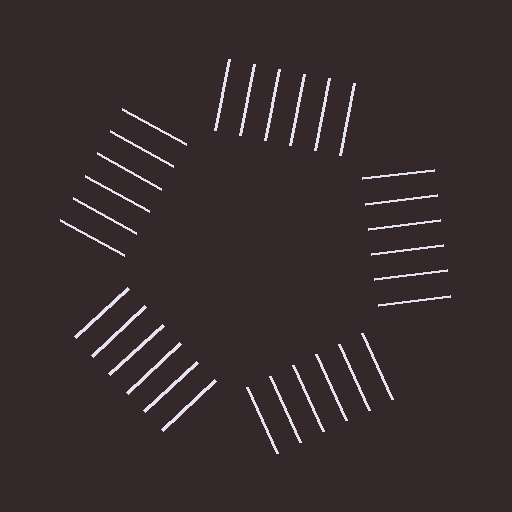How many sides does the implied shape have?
5 sides — the line-ends trace a pentagon.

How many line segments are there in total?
30 — 6 along each of the 5 edges.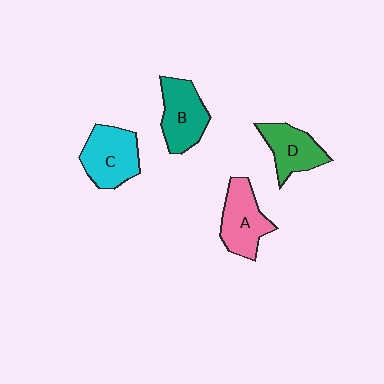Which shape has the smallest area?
Shape D (green).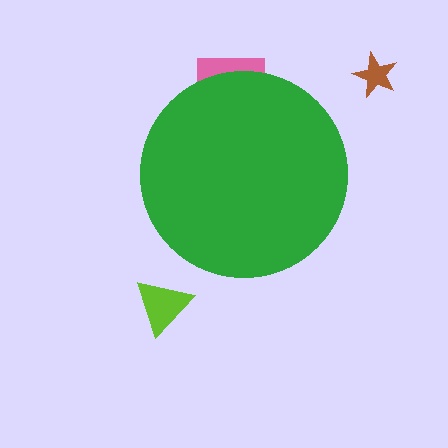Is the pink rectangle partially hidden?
Yes, the pink rectangle is partially hidden behind the green circle.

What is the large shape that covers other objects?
A green circle.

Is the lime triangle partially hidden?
No, the lime triangle is fully visible.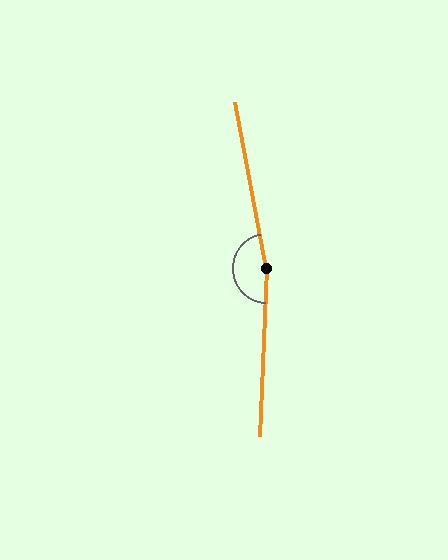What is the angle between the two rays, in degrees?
Approximately 167 degrees.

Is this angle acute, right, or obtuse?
It is obtuse.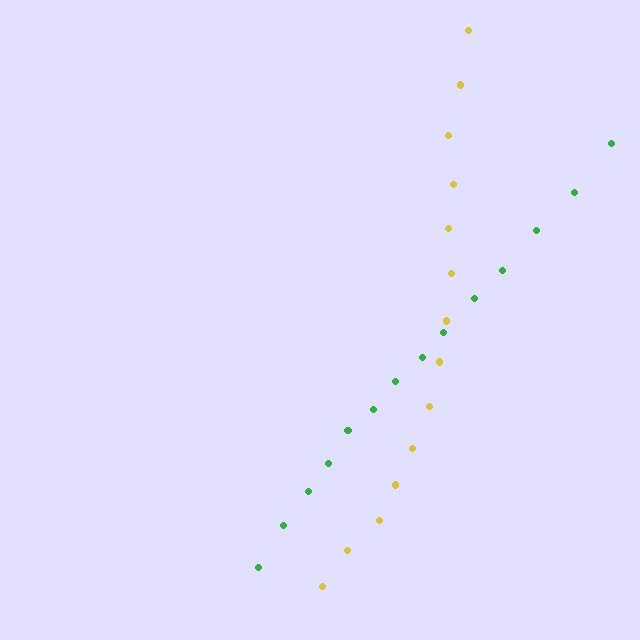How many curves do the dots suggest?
There are 2 distinct paths.